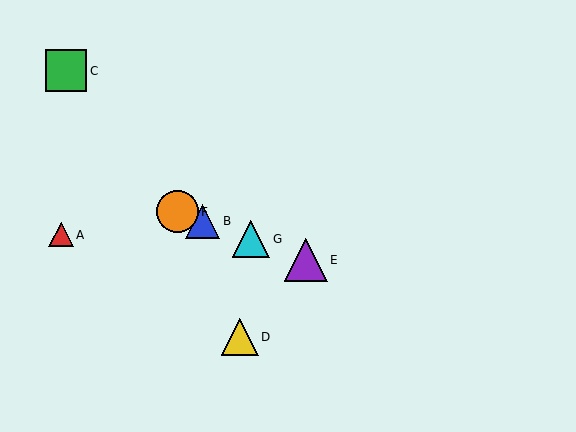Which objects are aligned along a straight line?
Objects B, E, F, G are aligned along a straight line.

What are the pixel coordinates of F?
Object F is at (177, 212).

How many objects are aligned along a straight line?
4 objects (B, E, F, G) are aligned along a straight line.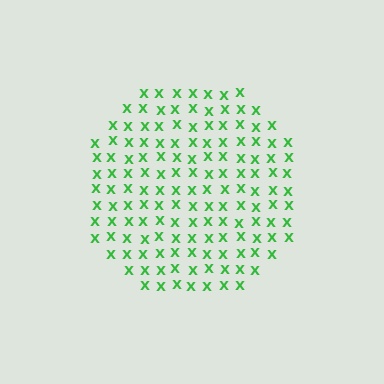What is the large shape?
The large shape is a circle.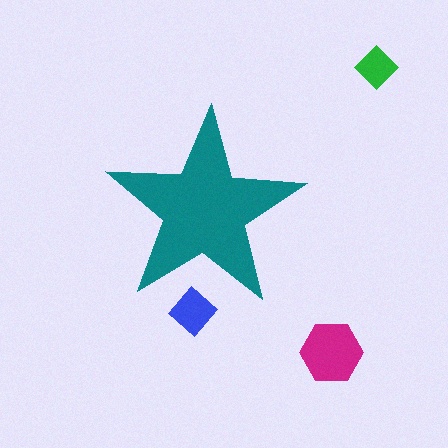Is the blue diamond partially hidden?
Yes, the blue diamond is partially hidden behind the teal star.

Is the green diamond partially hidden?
No, the green diamond is fully visible.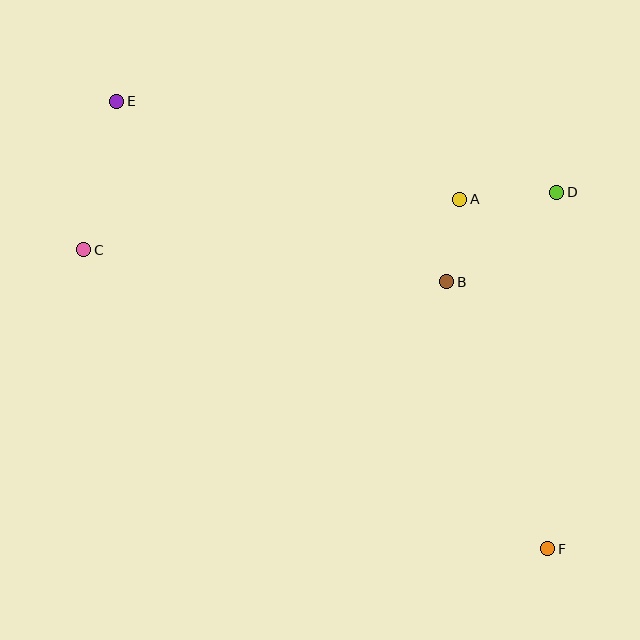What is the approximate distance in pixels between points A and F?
The distance between A and F is approximately 360 pixels.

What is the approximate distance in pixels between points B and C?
The distance between B and C is approximately 365 pixels.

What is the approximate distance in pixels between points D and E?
The distance between D and E is approximately 449 pixels.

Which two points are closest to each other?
Points A and B are closest to each other.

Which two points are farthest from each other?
Points E and F are farthest from each other.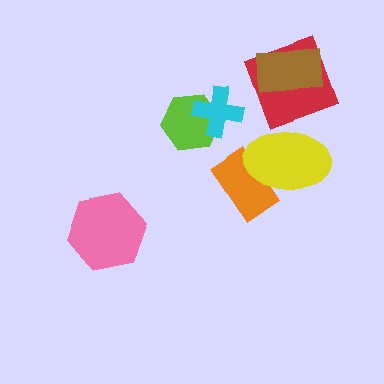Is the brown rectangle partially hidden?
No, no other shape covers it.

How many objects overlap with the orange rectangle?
1 object overlaps with the orange rectangle.